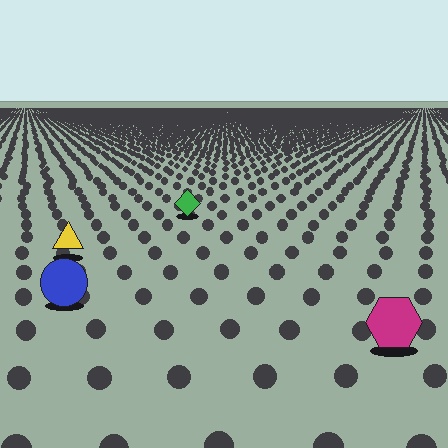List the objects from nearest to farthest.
From nearest to farthest: the magenta hexagon, the blue circle, the yellow triangle, the green diamond.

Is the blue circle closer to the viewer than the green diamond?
Yes. The blue circle is closer — you can tell from the texture gradient: the ground texture is coarser near it.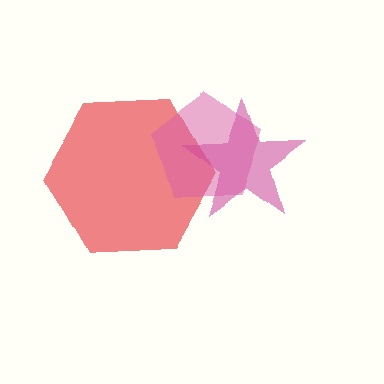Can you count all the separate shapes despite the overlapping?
Yes, there are 3 separate shapes.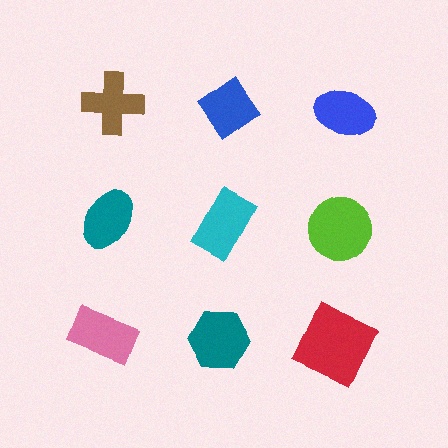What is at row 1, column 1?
A brown cross.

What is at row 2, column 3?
A lime circle.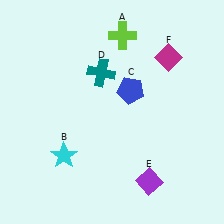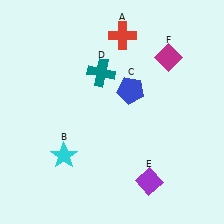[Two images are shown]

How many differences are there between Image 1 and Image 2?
There is 1 difference between the two images.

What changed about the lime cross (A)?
In Image 1, A is lime. In Image 2, it changed to red.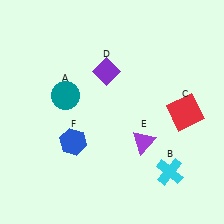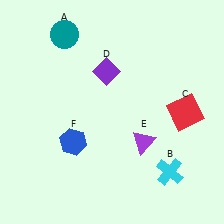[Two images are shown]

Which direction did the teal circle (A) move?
The teal circle (A) moved up.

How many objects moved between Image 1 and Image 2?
1 object moved between the two images.